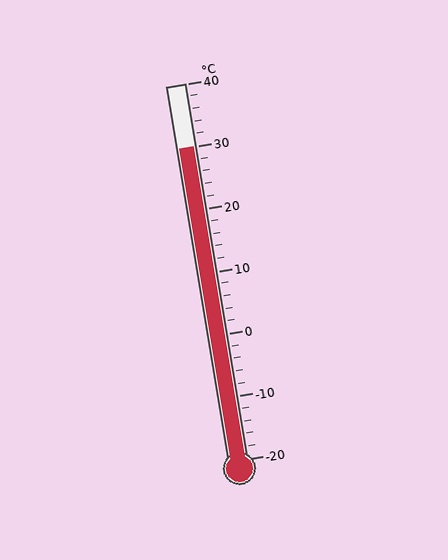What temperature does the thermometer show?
The thermometer shows approximately 30°C.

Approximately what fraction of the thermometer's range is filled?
The thermometer is filled to approximately 85% of its range.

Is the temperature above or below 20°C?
The temperature is above 20°C.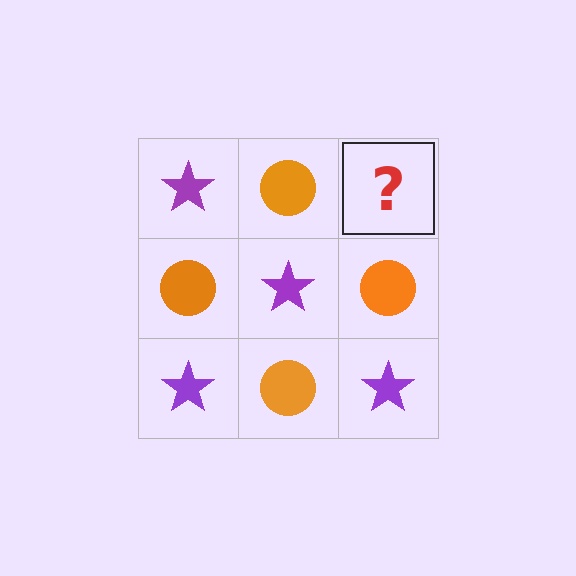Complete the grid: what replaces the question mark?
The question mark should be replaced with a purple star.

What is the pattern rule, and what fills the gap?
The rule is that it alternates purple star and orange circle in a checkerboard pattern. The gap should be filled with a purple star.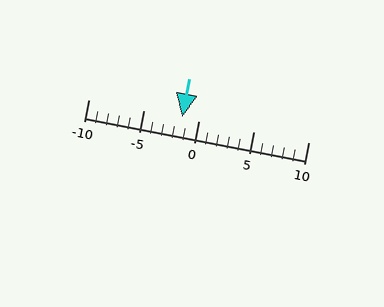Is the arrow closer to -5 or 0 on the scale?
The arrow is closer to 0.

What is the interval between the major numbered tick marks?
The major tick marks are spaced 5 units apart.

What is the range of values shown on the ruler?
The ruler shows values from -10 to 10.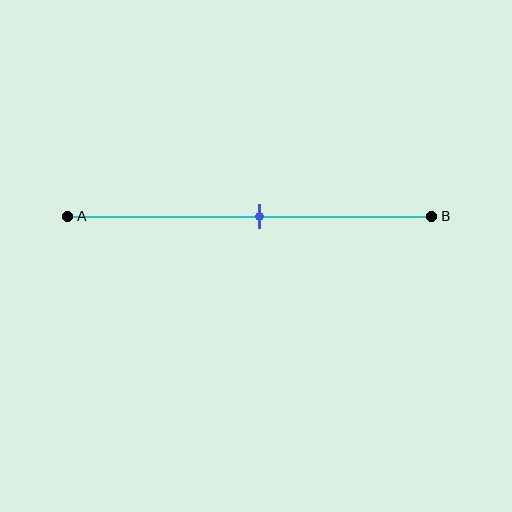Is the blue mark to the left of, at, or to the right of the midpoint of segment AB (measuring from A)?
The blue mark is approximately at the midpoint of segment AB.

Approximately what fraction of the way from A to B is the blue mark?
The blue mark is approximately 55% of the way from A to B.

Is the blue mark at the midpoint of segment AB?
Yes, the mark is approximately at the midpoint.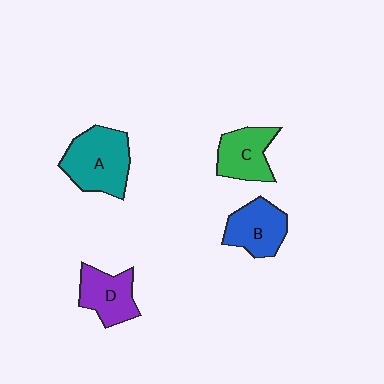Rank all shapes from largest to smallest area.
From largest to smallest: A (teal), B (blue), C (green), D (purple).